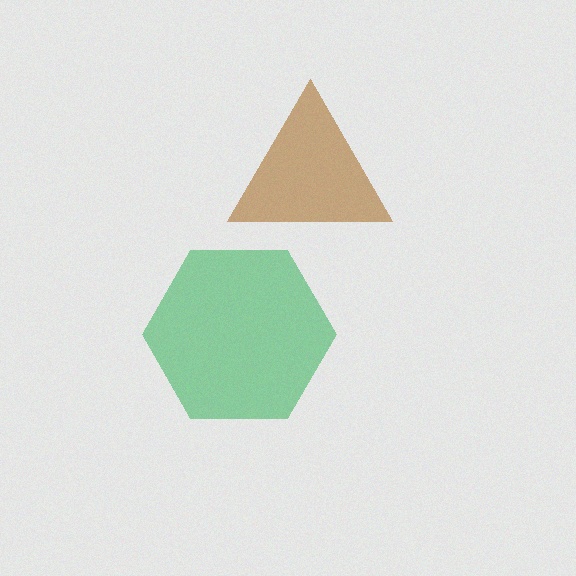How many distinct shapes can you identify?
There are 2 distinct shapes: a green hexagon, a brown triangle.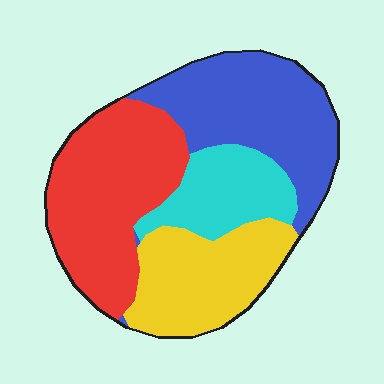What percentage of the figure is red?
Red covers roughly 30% of the figure.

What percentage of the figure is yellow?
Yellow takes up about one quarter (1/4) of the figure.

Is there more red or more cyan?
Red.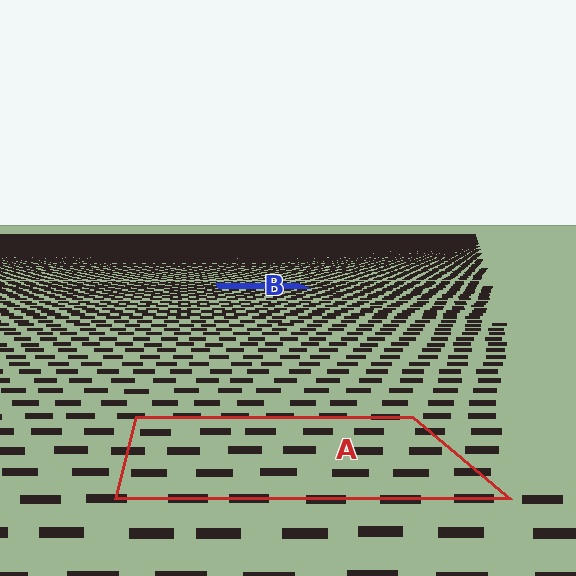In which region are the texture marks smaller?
The texture marks are smaller in region B, because it is farther away.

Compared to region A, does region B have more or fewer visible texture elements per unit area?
Region B has more texture elements per unit area — they are packed more densely because it is farther away.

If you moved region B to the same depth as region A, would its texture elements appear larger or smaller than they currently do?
They would appear larger. At a closer depth, the same texture elements are projected at a bigger on-screen size.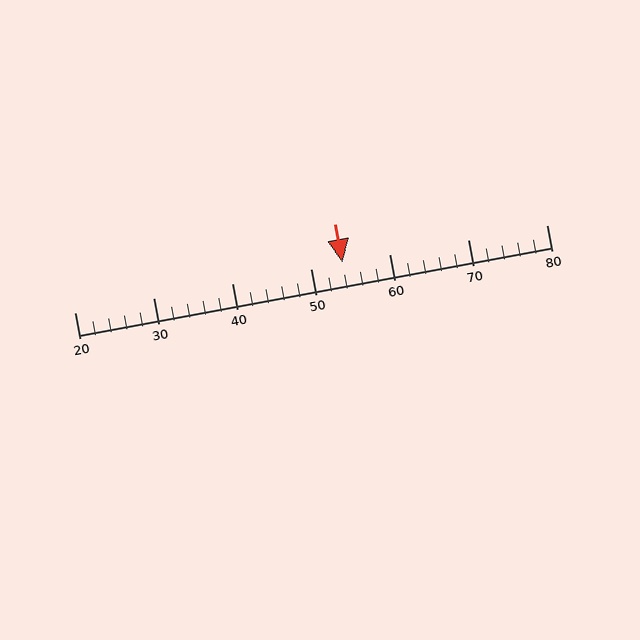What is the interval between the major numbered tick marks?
The major tick marks are spaced 10 units apart.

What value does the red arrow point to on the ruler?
The red arrow points to approximately 54.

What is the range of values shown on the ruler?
The ruler shows values from 20 to 80.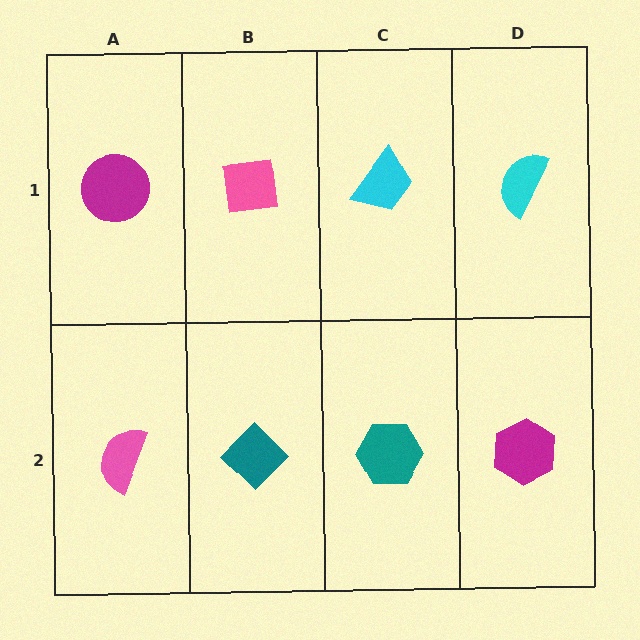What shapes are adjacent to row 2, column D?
A cyan semicircle (row 1, column D), a teal hexagon (row 2, column C).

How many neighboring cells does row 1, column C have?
3.